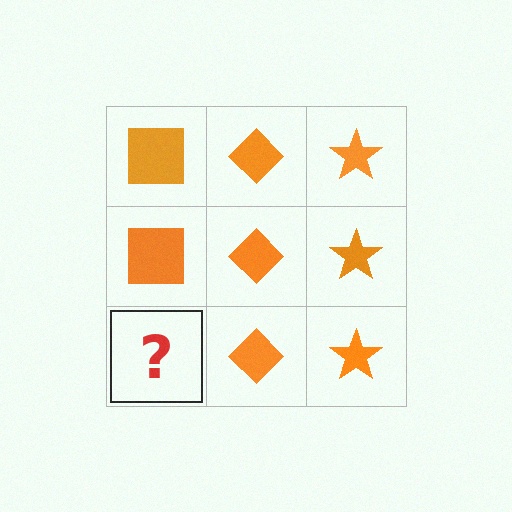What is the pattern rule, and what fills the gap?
The rule is that each column has a consistent shape. The gap should be filled with an orange square.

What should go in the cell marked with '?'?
The missing cell should contain an orange square.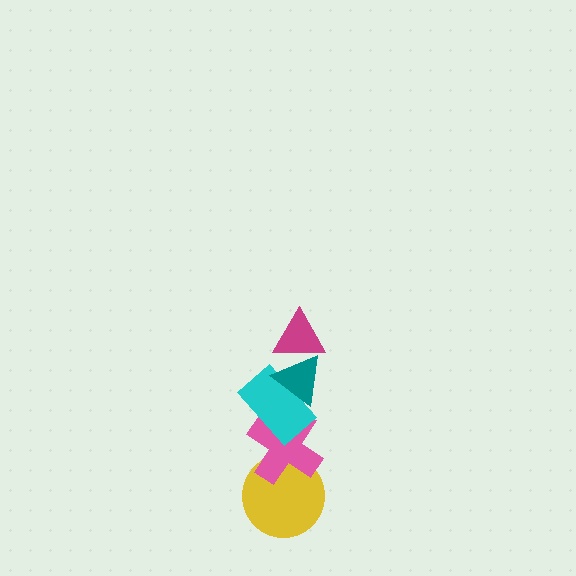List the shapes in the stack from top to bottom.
From top to bottom: the magenta triangle, the teal triangle, the cyan rectangle, the pink cross, the yellow circle.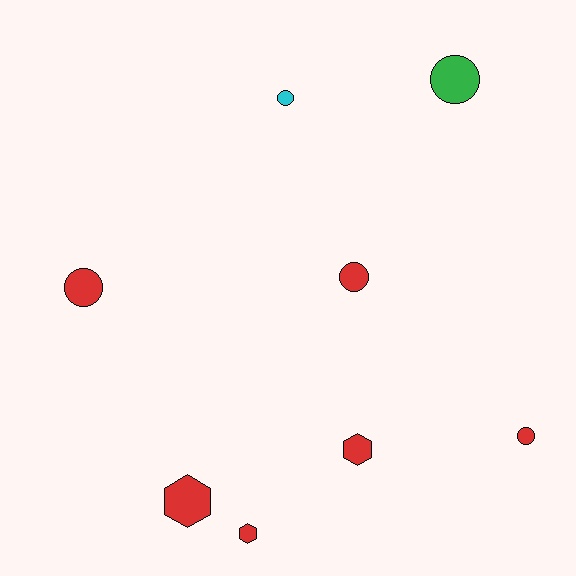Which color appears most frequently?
Red, with 6 objects.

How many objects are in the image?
There are 8 objects.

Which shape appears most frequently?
Circle, with 5 objects.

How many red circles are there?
There are 3 red circles.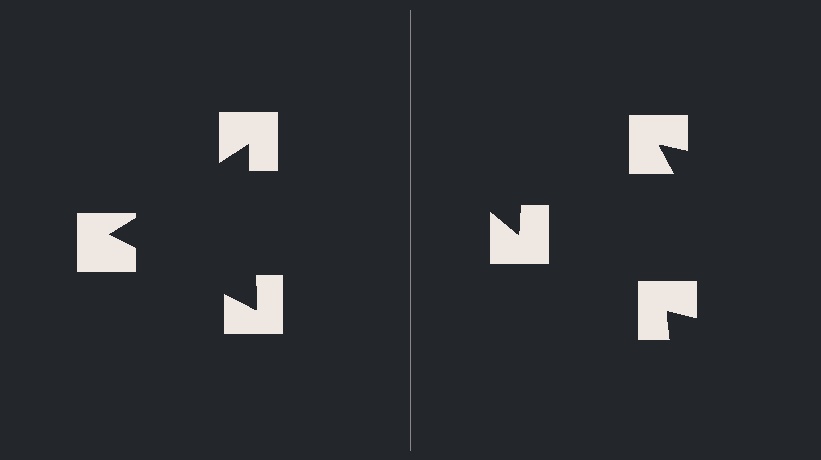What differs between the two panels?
The notched squares are positioned identically on both sides; only the wedge orientations differ. On the left they align to a triangle; on the right they are misaligned.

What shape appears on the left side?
An illusory triangle.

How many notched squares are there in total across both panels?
6 — 3 on each side.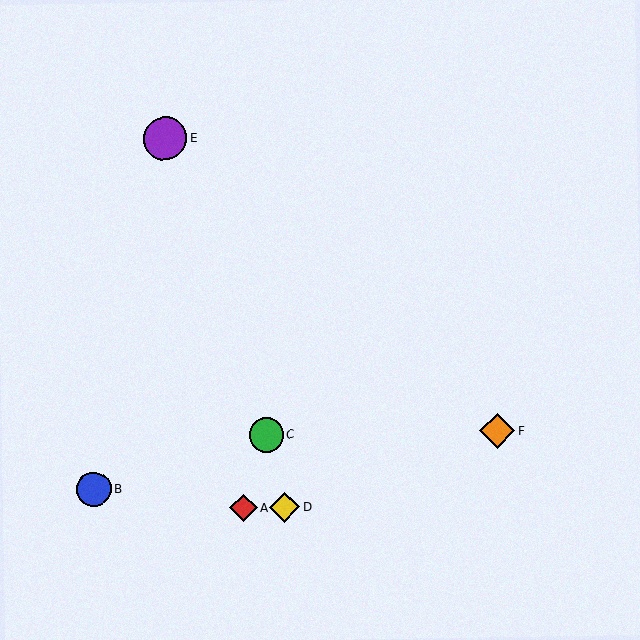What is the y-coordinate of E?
Object E is at y≈138.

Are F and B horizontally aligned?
No, F is at y≈431 and B is at y≈489.